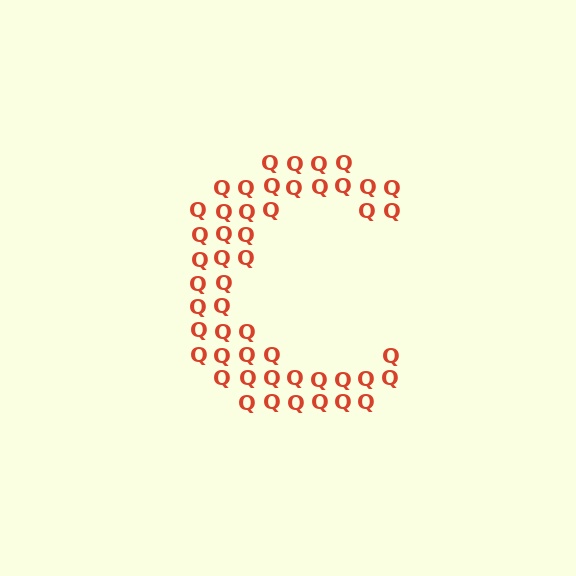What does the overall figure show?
The overall figure shows the letter C.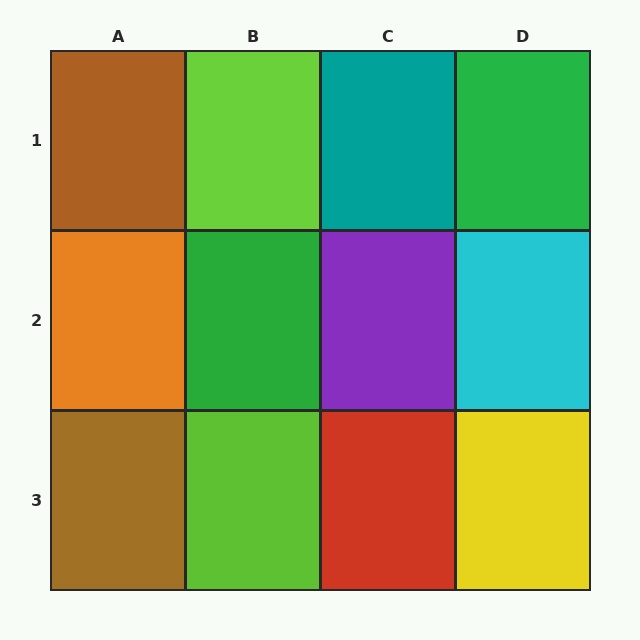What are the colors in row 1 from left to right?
Brown, lime, teal, green.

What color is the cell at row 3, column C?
Red.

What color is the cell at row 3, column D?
Yellow.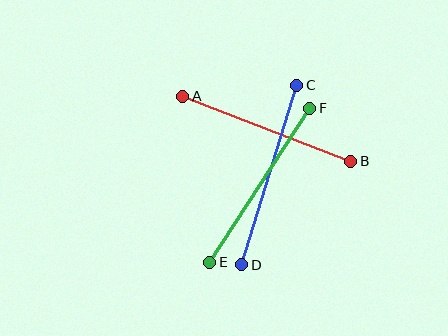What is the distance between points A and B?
The distance is approximately 180 pixels.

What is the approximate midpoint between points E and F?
The midpoint is at approximately (260, 185) pixels.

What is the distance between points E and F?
The distance is approximately 184 pixels.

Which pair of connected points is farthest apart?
Points C and D are farthest apart.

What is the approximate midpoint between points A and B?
The midpoint is at approximately (267, 129) pixels.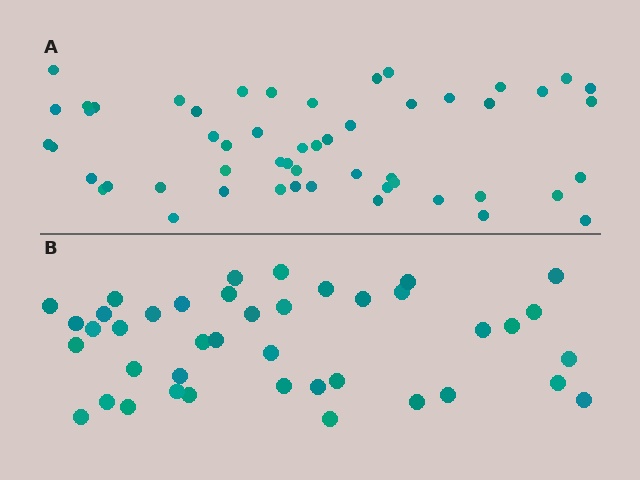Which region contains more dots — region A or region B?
Region A (the top region) has more dots.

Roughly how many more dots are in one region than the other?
Region A has roughly 12 or so more dots than region B.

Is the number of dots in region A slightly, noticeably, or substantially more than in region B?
Region A has noticeably more, but not dramatically so. The ratio is roughly 1.3 to 1.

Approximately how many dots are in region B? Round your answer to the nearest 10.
About 40 dots. (The exact count is 41, which rounds to 40.)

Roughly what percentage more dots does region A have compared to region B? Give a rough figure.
About 30% more.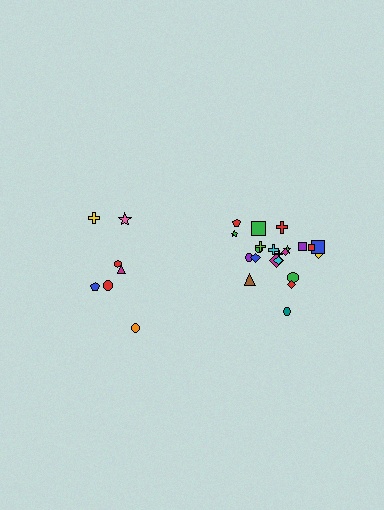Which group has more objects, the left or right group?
The right group.